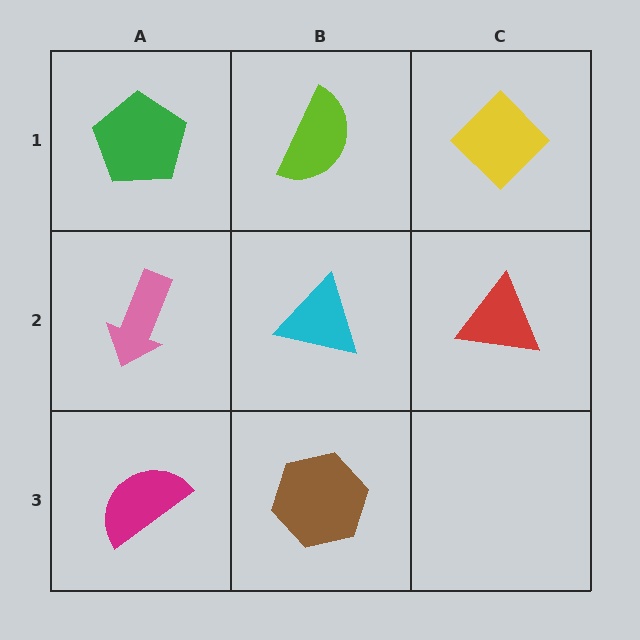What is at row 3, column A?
A magenta semicircle.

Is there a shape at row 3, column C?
No, that cell is empty.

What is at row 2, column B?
A cyan triangle.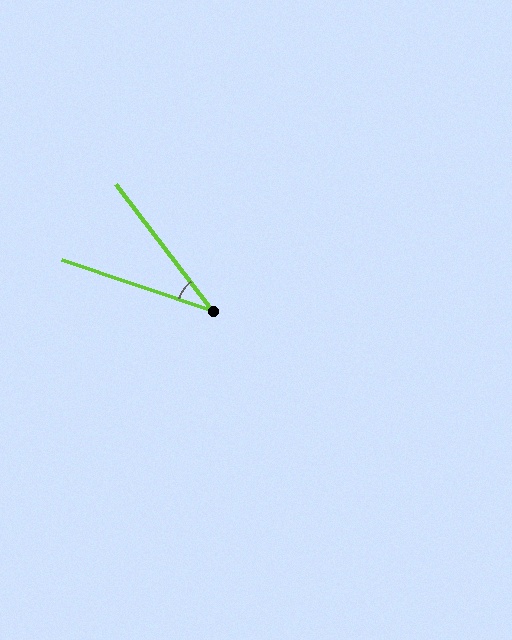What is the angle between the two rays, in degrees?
Approximately 34 degrees.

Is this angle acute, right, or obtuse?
It is acute.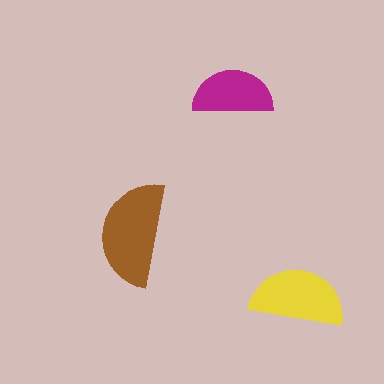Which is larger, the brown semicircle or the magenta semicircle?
The brown one.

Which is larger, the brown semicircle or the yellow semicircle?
The brown one.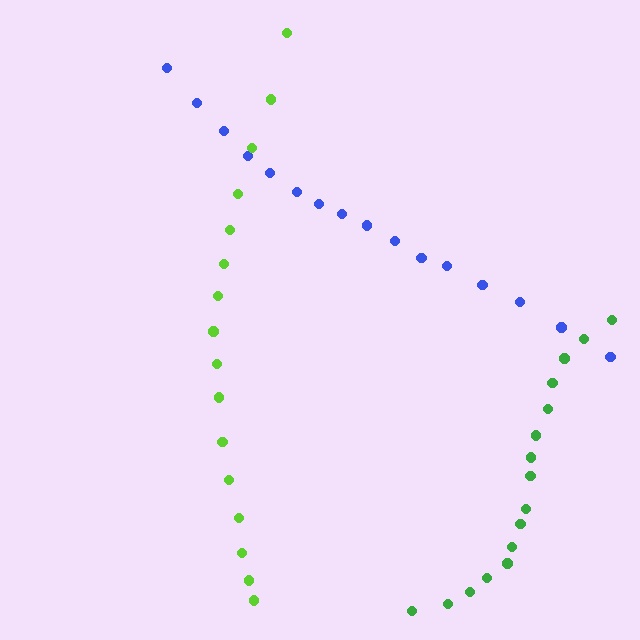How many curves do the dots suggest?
There are 3 distinct paths.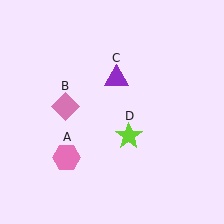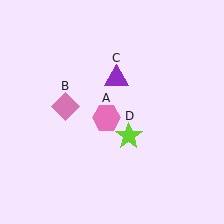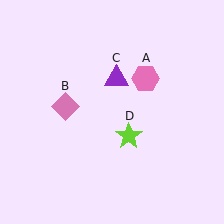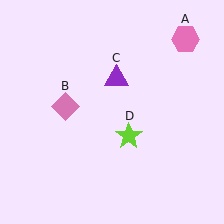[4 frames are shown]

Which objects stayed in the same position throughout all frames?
Pink diamond (object B) and purple triangle (object C) and lime star (object D) remained stationary.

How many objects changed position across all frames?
1 object changed position: pink hexagon (object A).